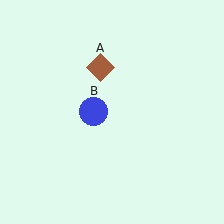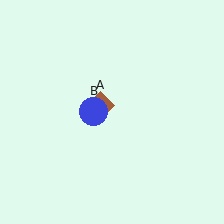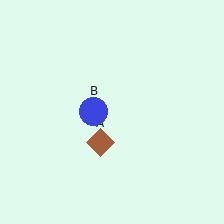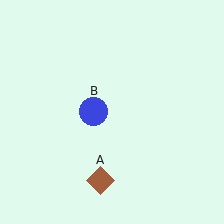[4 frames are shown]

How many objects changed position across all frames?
1 object changed position: brown diamond (object A).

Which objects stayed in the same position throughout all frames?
Blue circle (object B) remained stationary.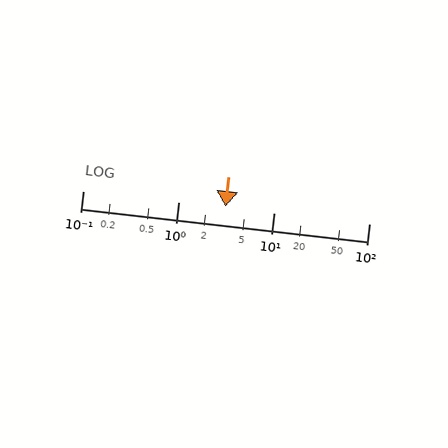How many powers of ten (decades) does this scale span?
The scale spans 3 decades, from 0.1 to 100.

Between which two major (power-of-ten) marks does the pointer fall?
The pointer is between 1 and 10.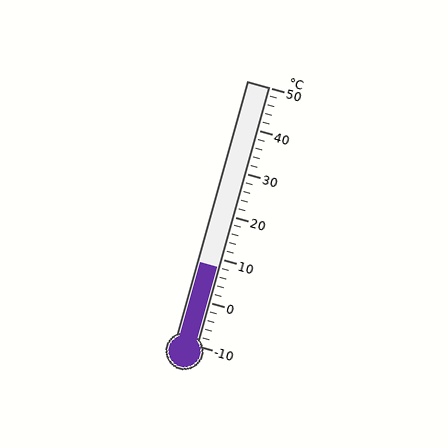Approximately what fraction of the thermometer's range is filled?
The thermometer is filled to approximately 30% of its range.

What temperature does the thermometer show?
The thermometer shows approximately 8°C.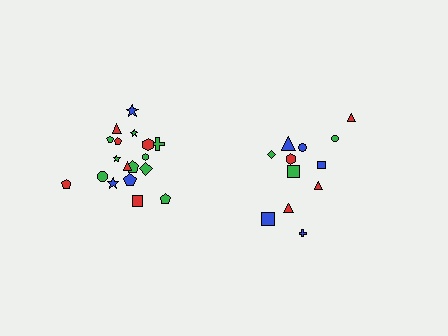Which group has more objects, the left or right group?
The left group.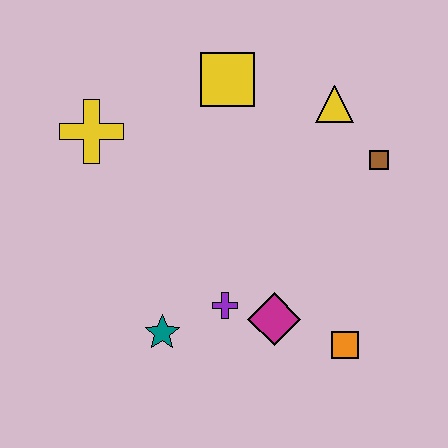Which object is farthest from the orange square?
The yellow cross is farthest from the orange square.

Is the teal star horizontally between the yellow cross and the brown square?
Yes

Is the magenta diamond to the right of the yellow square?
Yes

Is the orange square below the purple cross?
Yes